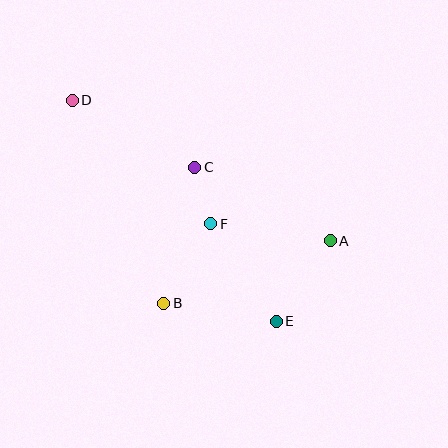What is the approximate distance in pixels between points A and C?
The distance between A and C is approximately 154 pixels.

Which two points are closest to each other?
Points C and F are closest to each other.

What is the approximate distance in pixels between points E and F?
The distance between E and F is approximately 118 pixels.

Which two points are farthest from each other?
Points D and E are farthest from each other.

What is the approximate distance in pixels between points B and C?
The distance between B and C is approximately 140 pixels.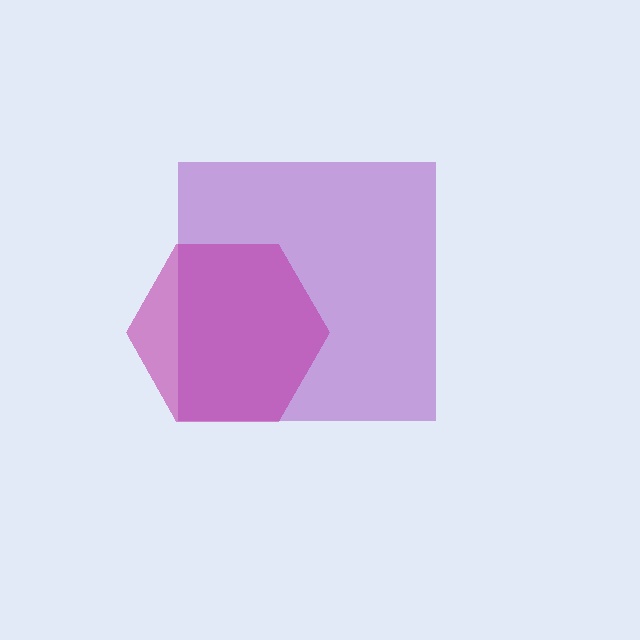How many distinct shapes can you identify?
There are 2 distinct shapes: a purple square, a magenta hexagon.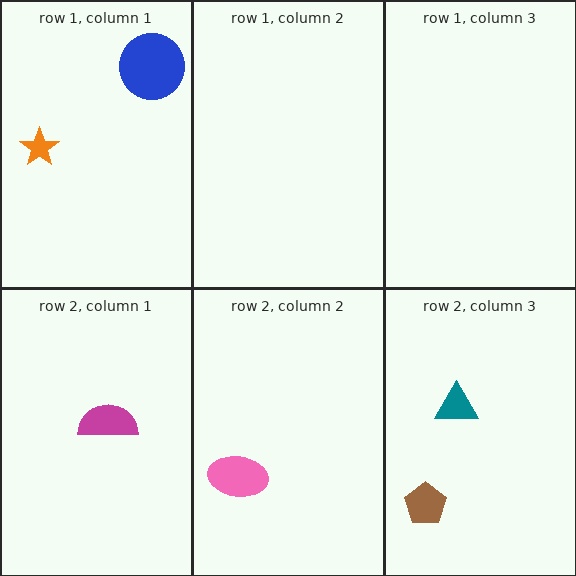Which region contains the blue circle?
The row 1, column 1 region.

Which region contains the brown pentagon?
The row 2, column 3 region.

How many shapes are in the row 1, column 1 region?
2.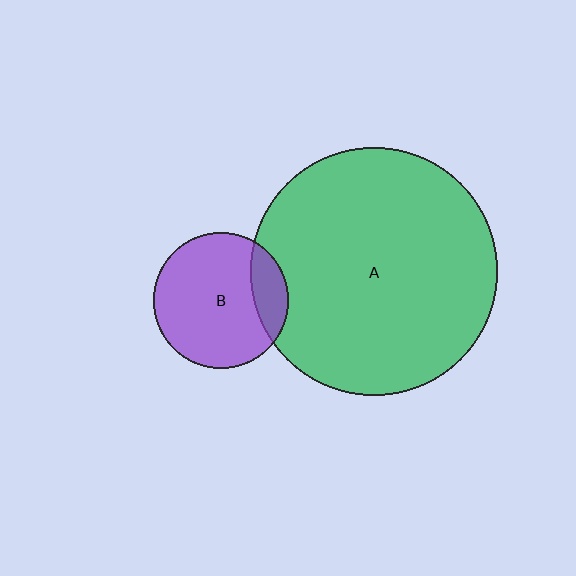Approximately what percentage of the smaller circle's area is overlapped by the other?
Approximately 20%.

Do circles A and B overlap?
Yes.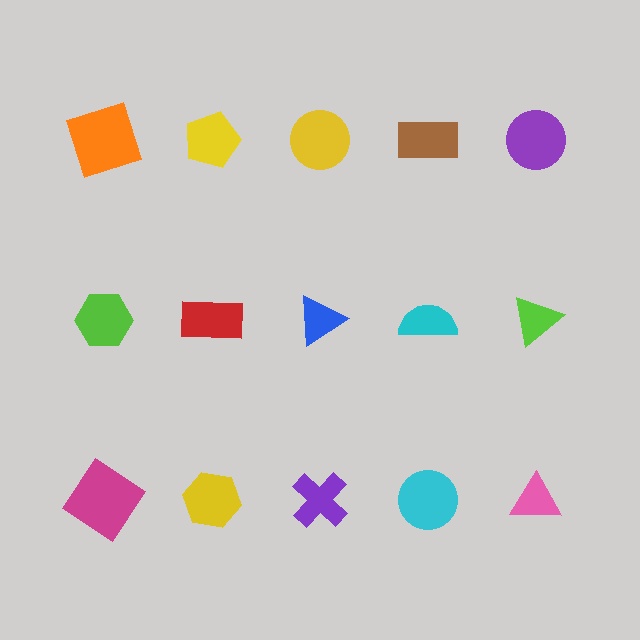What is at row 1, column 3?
A yellow circle.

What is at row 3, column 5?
A pink triangle.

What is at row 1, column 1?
An orange square.